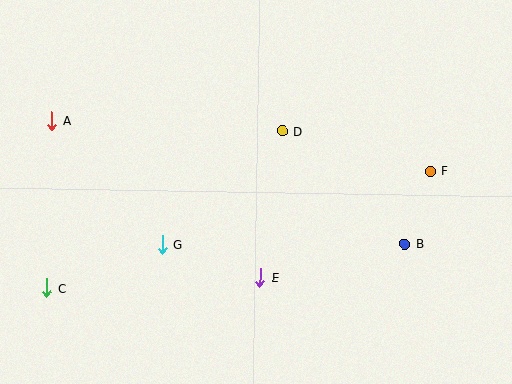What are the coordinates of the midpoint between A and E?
The midpoint between A and E is at (156, 199).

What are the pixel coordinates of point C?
Point C is at (47, 288).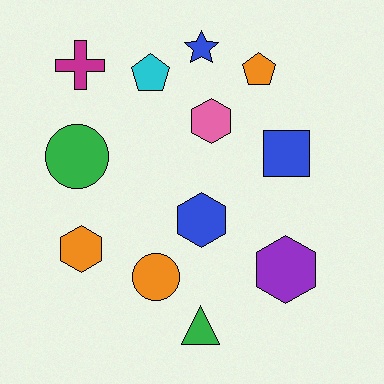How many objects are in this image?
There are 12 objects.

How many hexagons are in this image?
There are 4 hexagons.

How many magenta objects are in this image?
There is 1 magenta object.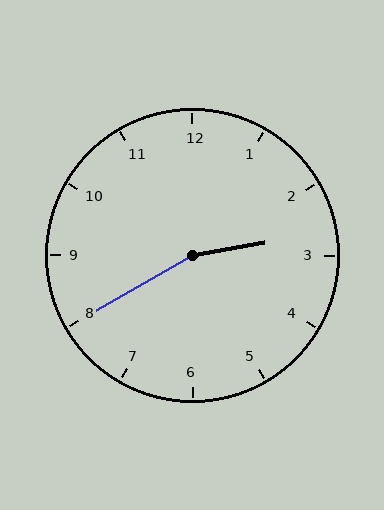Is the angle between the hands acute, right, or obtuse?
It is obtuse.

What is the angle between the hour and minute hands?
Approximately 160 degrees.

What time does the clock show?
2:40.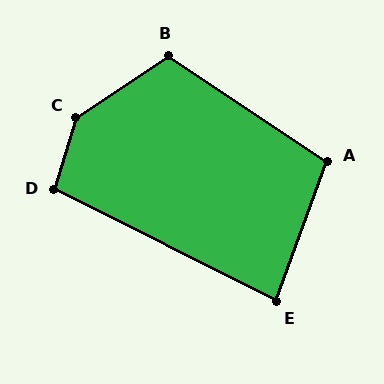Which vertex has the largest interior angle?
C, at approximately 140 degrees.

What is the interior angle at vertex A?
Approximately 104 degrees (obtuse).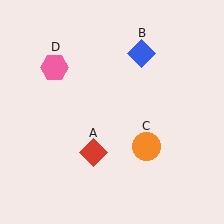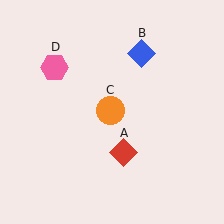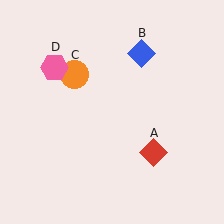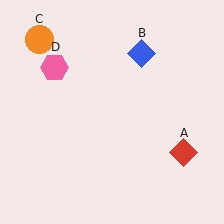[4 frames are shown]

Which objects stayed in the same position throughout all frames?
Blue diamond (object B) and pink hexagon (object D) remained stationary.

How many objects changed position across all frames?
2 objects changed position: red diamond (object A), orange circle (object C).